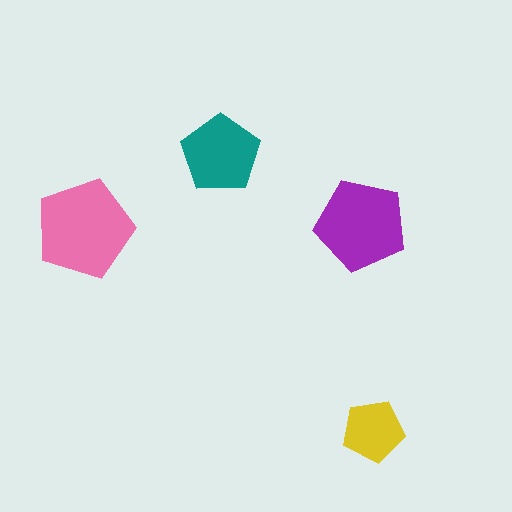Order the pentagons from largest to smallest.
the pink one, the purple one, the teal one, the yellow one.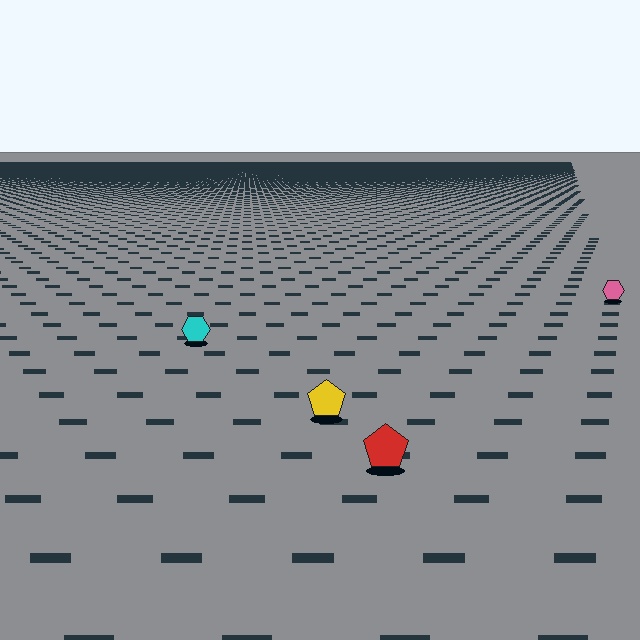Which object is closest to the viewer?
The red pentagon is closest. The texture marks near it are larger and more spread out.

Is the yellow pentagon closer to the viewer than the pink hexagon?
Yes. The yellow pentagon is closer — you can tell from the texture gradient: the ground texture is coarser near it.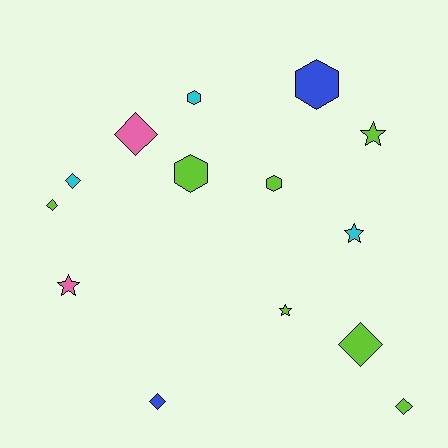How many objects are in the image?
There are 14 objects.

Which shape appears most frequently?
Diamond, with 6 objects.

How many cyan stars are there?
There is 1 cyan star.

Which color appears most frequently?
Lime, with 7 objects.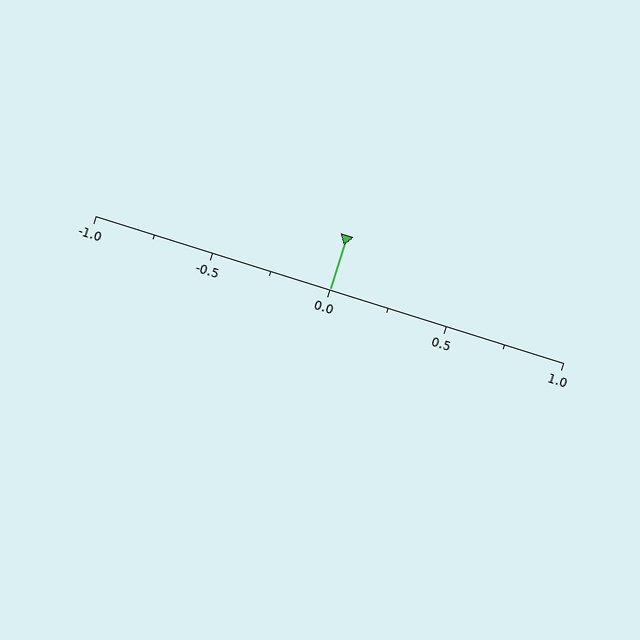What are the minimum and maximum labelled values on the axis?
The axis runs from -1.0 to 1.0.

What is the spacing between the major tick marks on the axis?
The major ticks are spaced 0.5 apart.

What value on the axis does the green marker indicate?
The marker indicates approximately 0.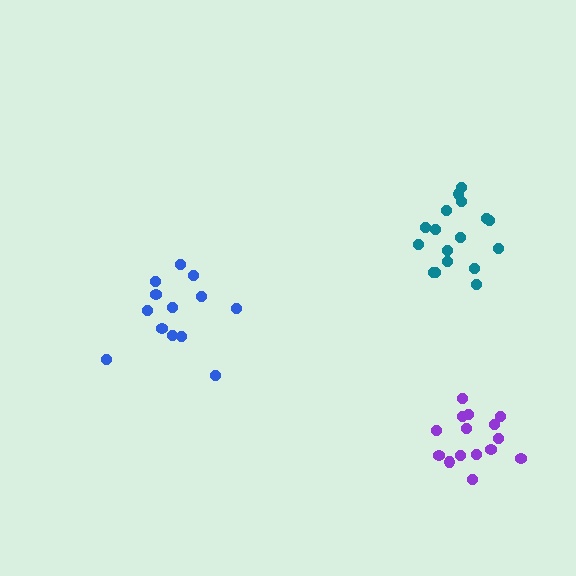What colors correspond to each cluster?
The clusters are colored: blue, teal, purple.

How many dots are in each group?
Group 1: 13 dots, Group 2: 17 dots, Group 3: 15 dots (45 total).